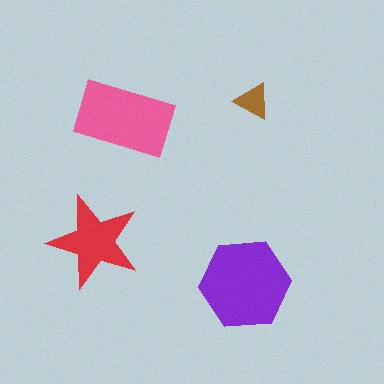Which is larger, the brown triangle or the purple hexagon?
The purple hexagon.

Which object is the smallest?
The brown triangle.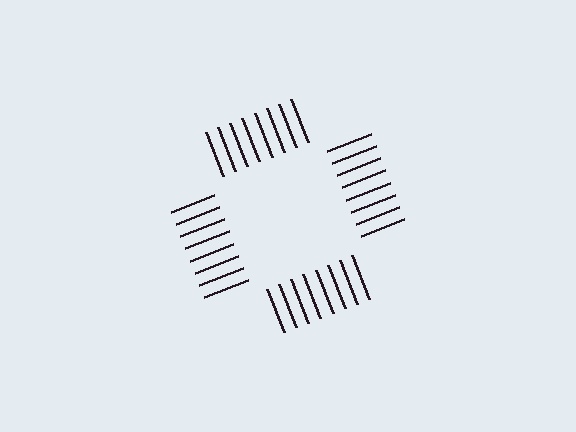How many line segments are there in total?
32 — 8 along each of the 4 edges.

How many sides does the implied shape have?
4 sides — the line-ends trace a square.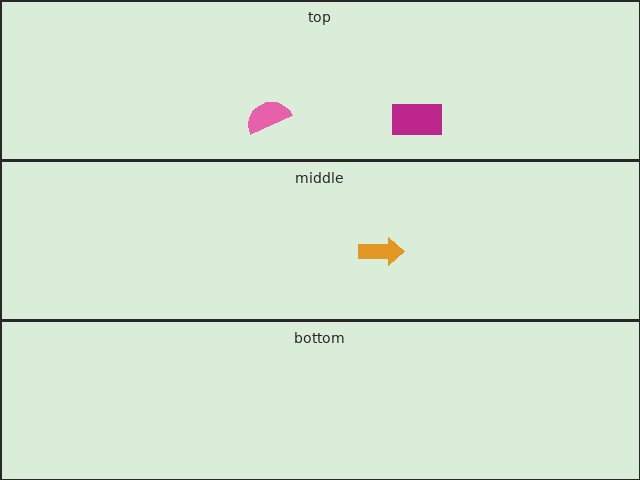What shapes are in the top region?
The magenta rectangle, the pink semicircle.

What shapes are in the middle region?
The orange arrow.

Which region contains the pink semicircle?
The top region.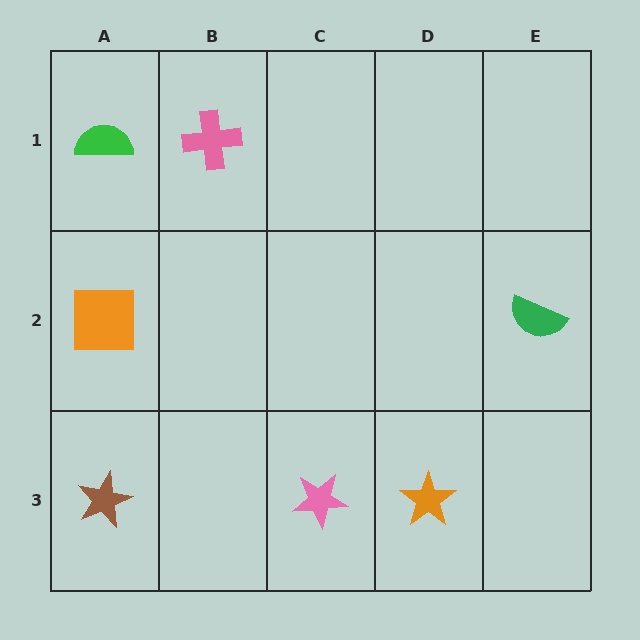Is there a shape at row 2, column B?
No, that cell is empty.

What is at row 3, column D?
An orange star.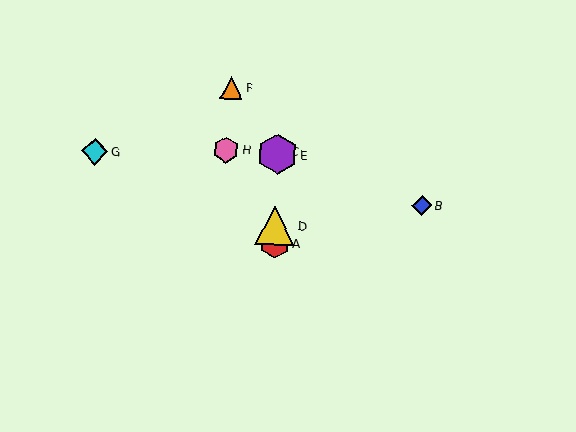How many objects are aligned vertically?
4 objects (A, C, D, E) are aligned vertically.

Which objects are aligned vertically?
Objects A, C, D, E are aligned vertically.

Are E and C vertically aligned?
Yes, both are at x≈277.